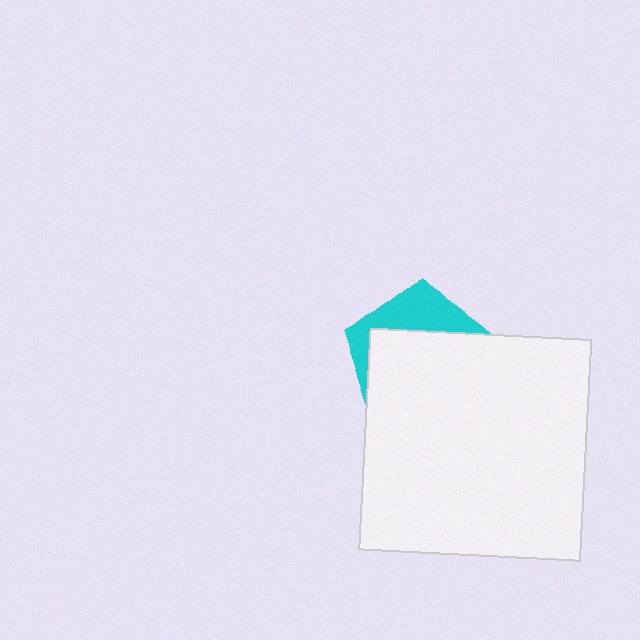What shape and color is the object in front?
The object in front is a white square.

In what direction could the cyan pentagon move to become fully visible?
The cyan pentagon could move up. That would shift it out from behind the white square entirely.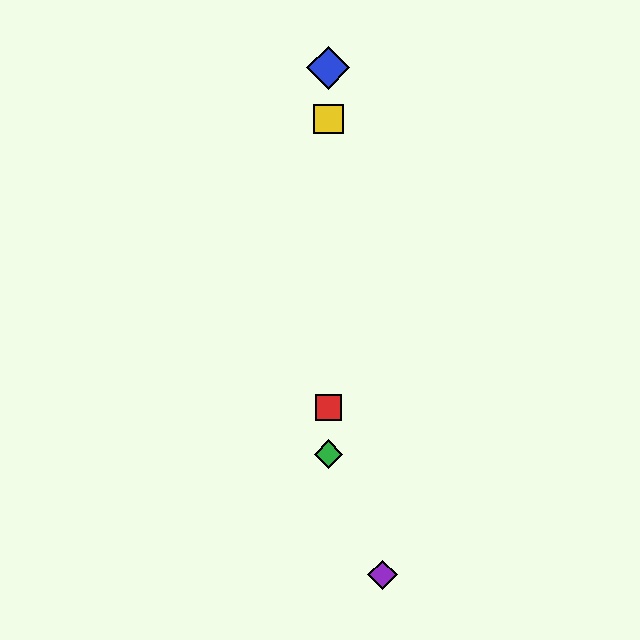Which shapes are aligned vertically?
The red square, the blue diamond, the green diamond, the yellow square are aligned vertically.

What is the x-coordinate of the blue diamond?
The blue diamond is at x≈328.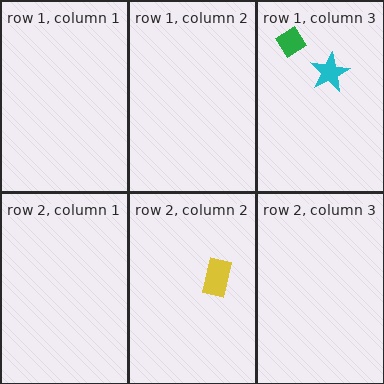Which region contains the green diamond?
The row 1, column 3 region.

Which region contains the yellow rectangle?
The row 2, column 2 region.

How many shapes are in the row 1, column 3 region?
2.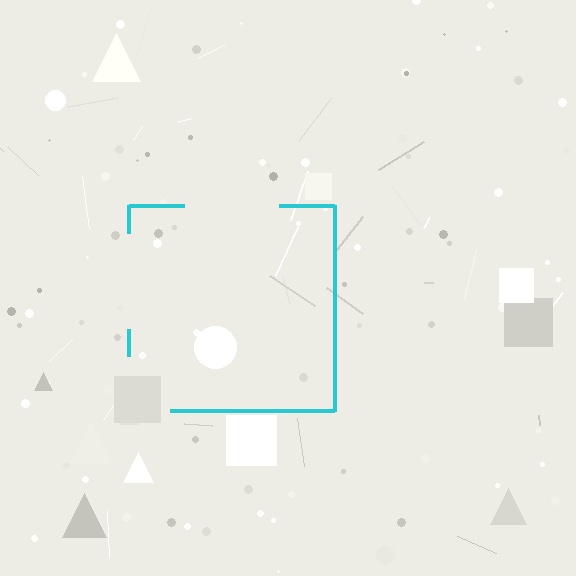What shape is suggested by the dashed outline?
The dashed outline suggests a square.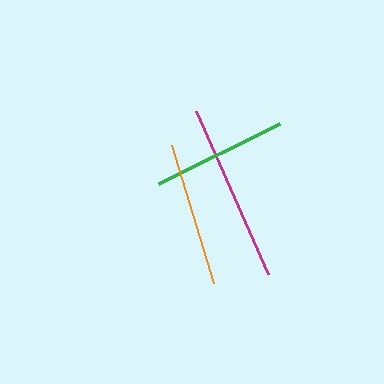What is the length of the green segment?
The green segment is approximately 135 pixels long.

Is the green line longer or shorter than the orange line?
The orange line is longer than the green line.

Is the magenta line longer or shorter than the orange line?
The magenta line is longer than the orange line.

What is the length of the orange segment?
The orange segment is approximately 145 pixels long.